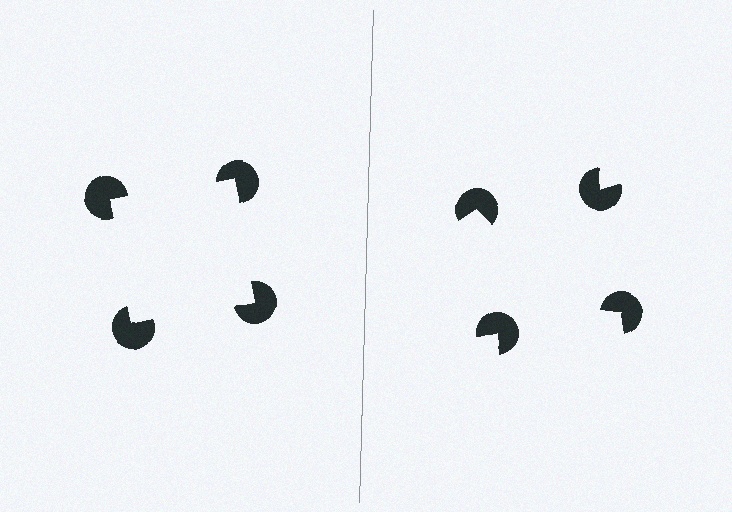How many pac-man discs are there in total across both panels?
8 — 4 on each side.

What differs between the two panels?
The pac-man discs are positioned identically on both sides; only the wedge orientations differ. On the left they align to a square; on the right they are misaligned.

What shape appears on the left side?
An illusory square.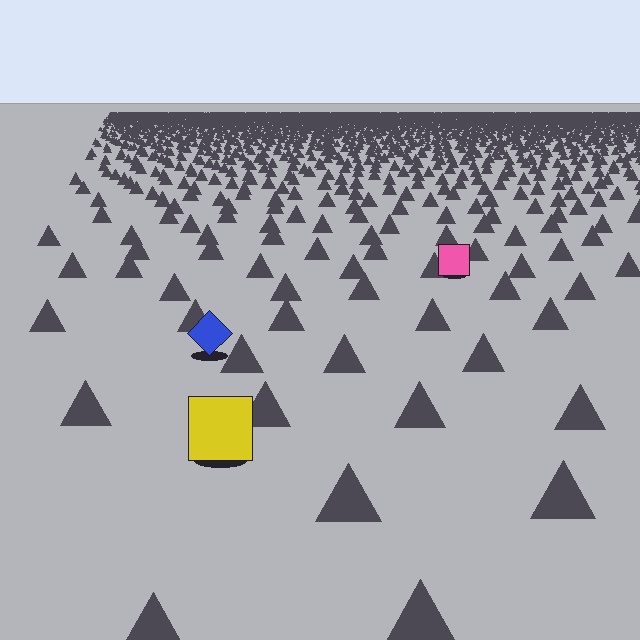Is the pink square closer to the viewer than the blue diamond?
No. The blue diamond is closer — you can tell from the texture gradient: the ground texture is coarser near it.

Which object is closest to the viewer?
The yellow square is closest. The texture marks near it are larger and more spread out.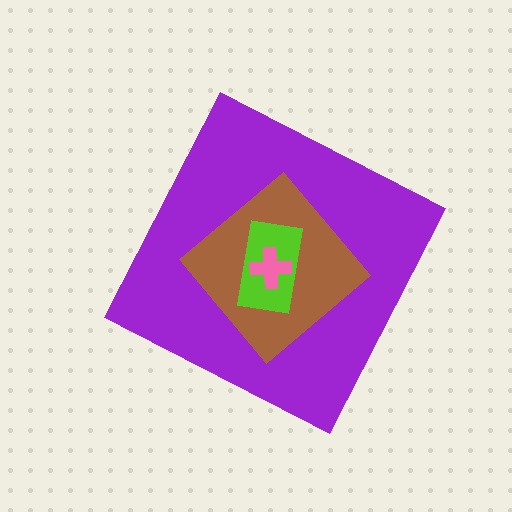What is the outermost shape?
The purple diamond.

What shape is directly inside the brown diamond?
The lime rectangle.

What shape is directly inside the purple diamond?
The brown diamond.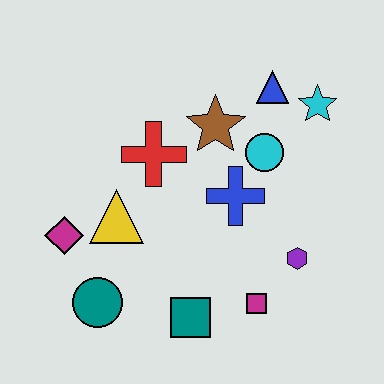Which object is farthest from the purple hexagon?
The magenta diamond is farthest from the purple hexagon.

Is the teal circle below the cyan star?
Yes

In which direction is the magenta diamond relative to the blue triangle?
The magenta diamond is to the left of the blue triangle.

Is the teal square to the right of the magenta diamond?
Yes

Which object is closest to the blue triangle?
The cyan star is closest to the blue triangle.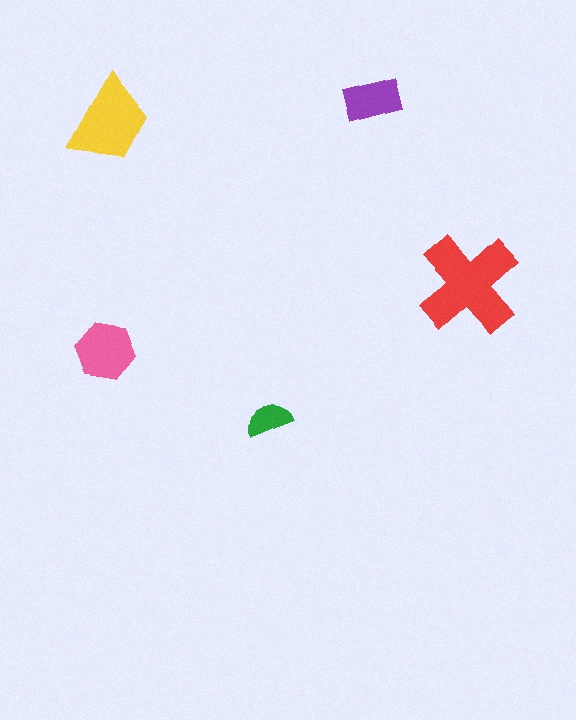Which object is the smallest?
The green semicircle.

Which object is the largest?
The red cross.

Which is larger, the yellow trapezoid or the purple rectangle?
The yellow trapezoid.